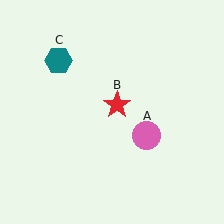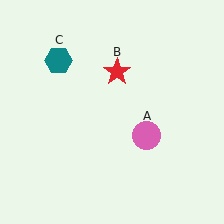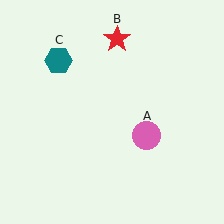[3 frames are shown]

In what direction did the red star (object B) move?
The red star (object B) moved up.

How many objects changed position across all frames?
1 object changed position: red star (object B).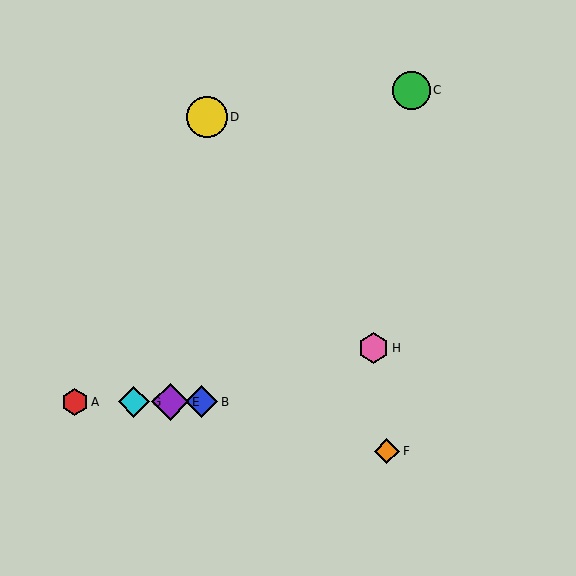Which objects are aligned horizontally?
Objects A, B, E, G are aligned horizontally.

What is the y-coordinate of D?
Object D is at y≈117.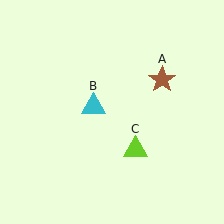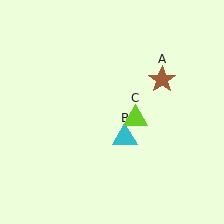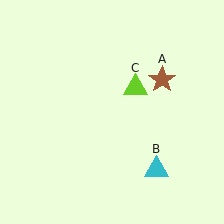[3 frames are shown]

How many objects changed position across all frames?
2 objects changed position: cyan triangle (object B), lime triangle (object C).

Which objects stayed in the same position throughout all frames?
Brown star (object A) remained stationary.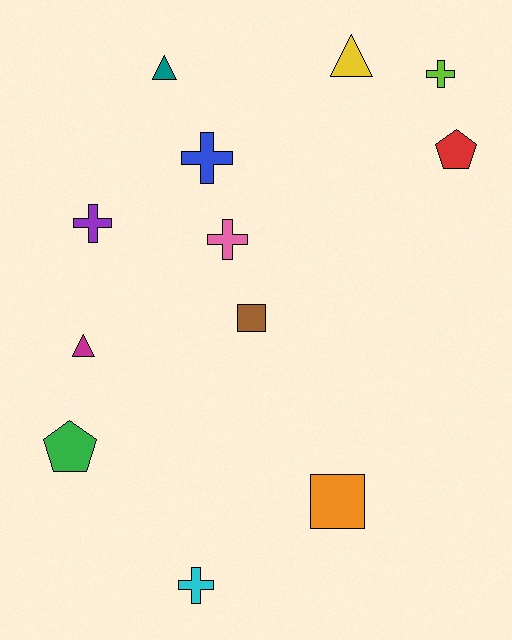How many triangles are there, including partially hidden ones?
There are 3 triangles.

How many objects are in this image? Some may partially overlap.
There are 12 objects.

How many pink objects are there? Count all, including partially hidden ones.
There is 1 pink object.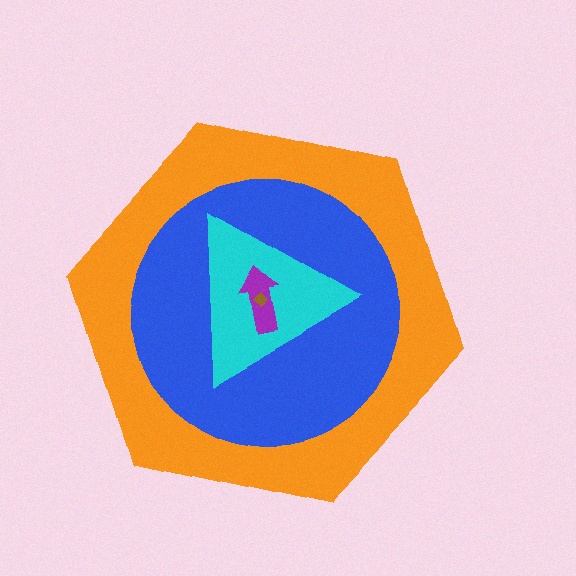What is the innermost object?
The brown diamond.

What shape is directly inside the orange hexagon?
The blue circle.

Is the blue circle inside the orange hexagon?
Yes.